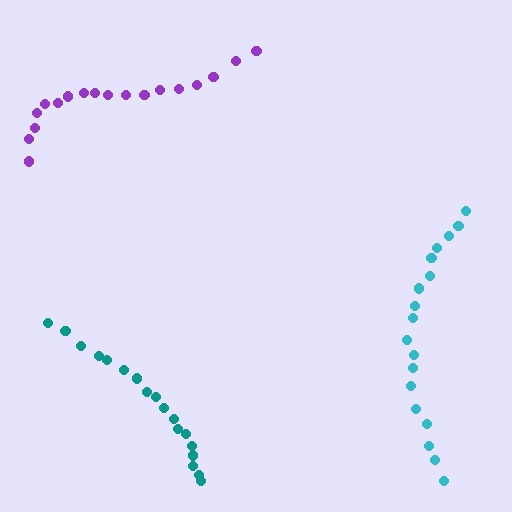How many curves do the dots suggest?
There are 3 distinct paths.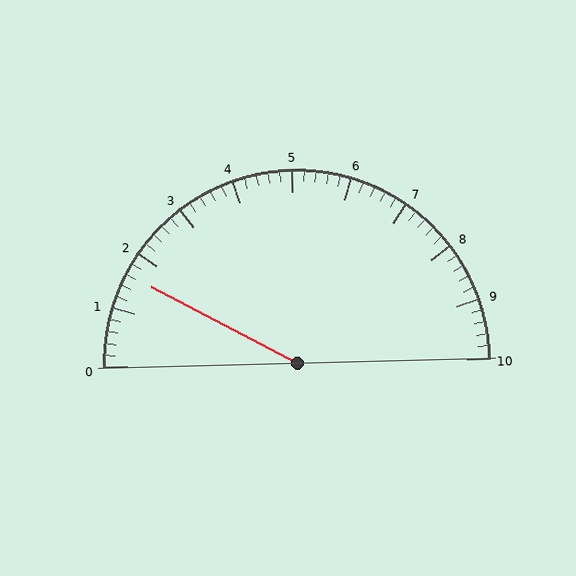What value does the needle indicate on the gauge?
The needle indicates approximately 1.6.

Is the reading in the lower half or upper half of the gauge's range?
The reading is in the lower half of the range (0 to 10).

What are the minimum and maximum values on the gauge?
The gauge ranges from 0 to 10.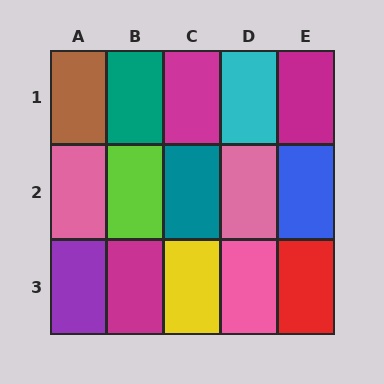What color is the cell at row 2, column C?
Teal.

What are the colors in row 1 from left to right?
Brown, teal, magenta, cyan, magenta.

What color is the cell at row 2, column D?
Pink.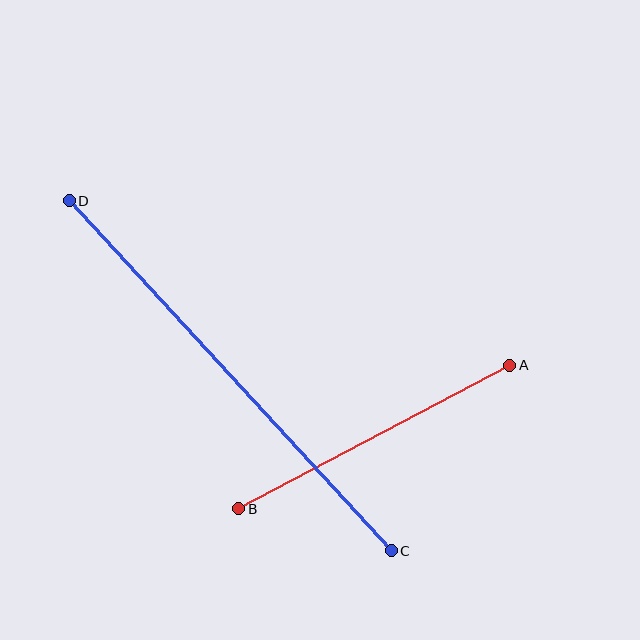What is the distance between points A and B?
The distance is approximately 307 pixels.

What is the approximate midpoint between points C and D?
The midpoint is at approximately (230, 376) pixels.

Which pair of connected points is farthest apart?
Points C and D are farthest apart.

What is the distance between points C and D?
The distance is approximately 475 pixels.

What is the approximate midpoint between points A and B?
The midpoint is at approximately (374, 437) pixels.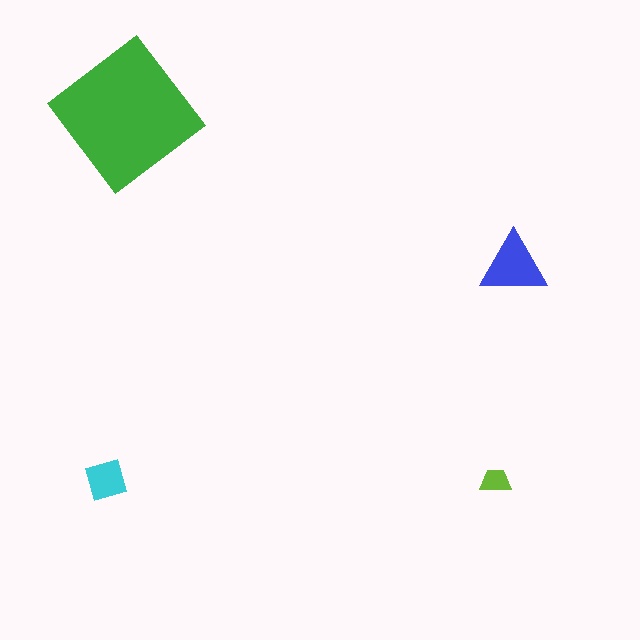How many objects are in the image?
There are 4 objects in the image.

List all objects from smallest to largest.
The lime trapezoid, the cyan diamond, the blue triangle, the green diamond.